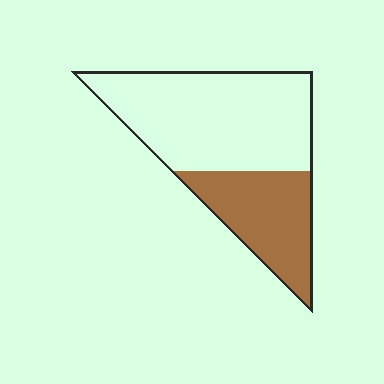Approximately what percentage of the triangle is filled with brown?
Approximately 35%.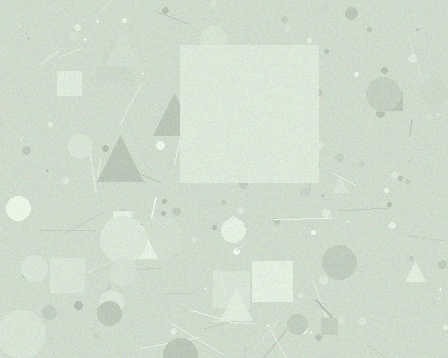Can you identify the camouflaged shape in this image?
The camouflaged shape is a square.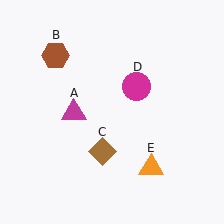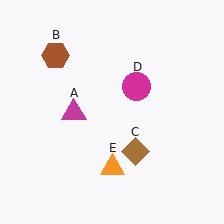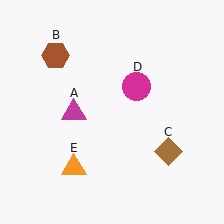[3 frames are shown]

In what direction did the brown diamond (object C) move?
The brown diamond (object C) moved right.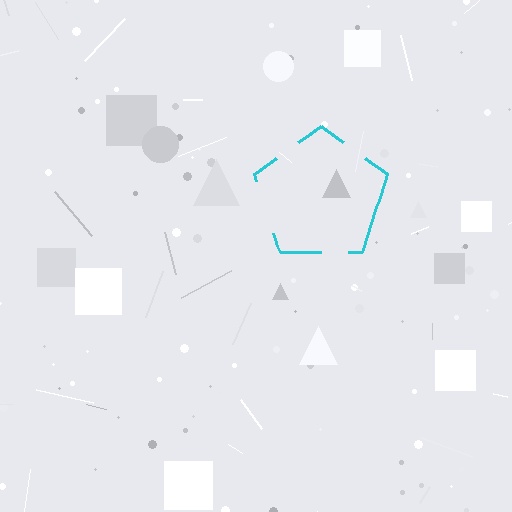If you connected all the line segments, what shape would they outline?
They would outline a pentagon.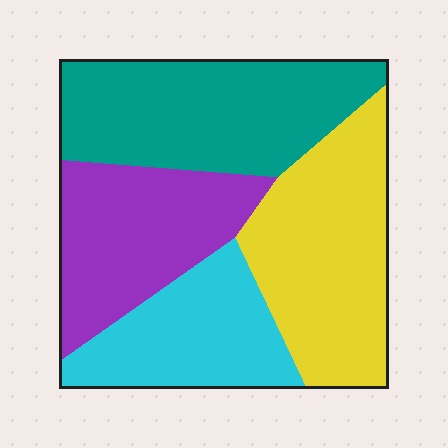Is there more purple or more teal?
Teal.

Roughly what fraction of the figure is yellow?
Yellow takes up about one quarter (1/4) of the figure.